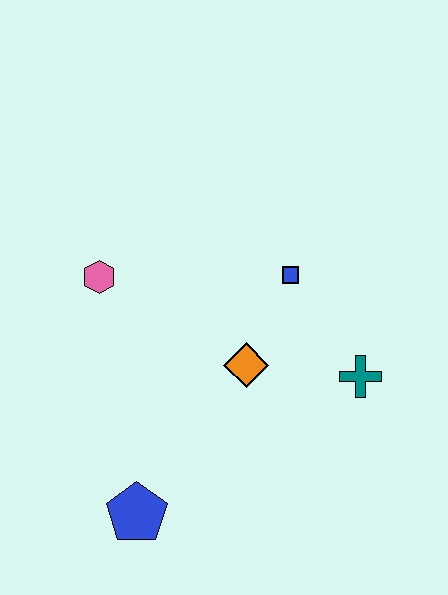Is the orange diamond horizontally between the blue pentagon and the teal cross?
Yes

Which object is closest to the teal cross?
The orange diamond is closest to the teal cross.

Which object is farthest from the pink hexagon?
The teal cross is farthest from the pink hexagon.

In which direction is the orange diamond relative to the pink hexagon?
The orange diamond is to the right of the pink hexagon.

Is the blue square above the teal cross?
Yes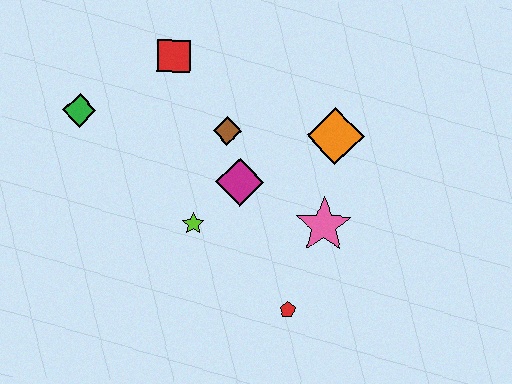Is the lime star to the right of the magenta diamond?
No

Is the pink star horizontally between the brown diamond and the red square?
No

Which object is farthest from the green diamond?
The red pentagon is farthest from the green diamond.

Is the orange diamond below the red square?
Yes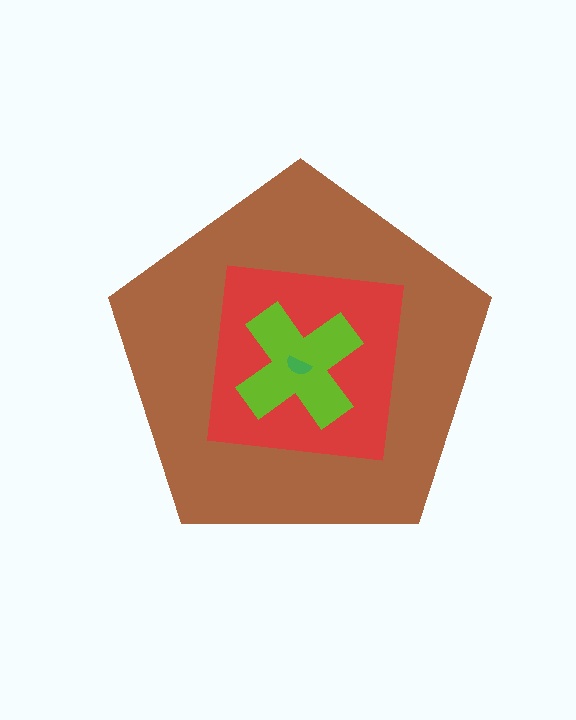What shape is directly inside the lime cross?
The green semicircle.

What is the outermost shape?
The brown pentagon.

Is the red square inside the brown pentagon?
Yes.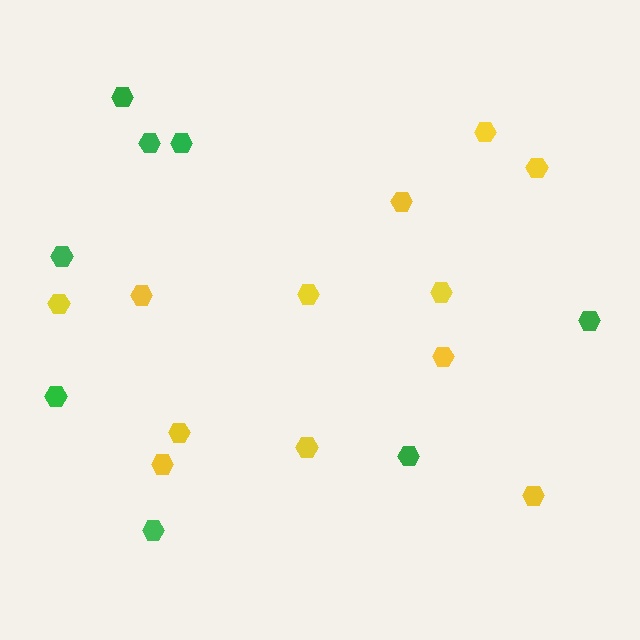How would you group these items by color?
There are 2 groups: one group of green hexagons (8) and one group of yellow hexagons (12).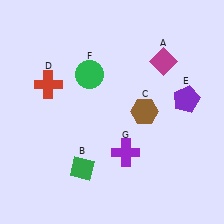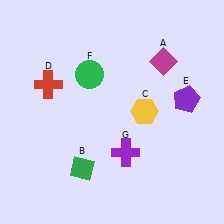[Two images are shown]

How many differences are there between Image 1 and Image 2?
There is 1 difference between the two images.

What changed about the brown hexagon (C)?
In Image 1, C is brown. In Image 2, it changed to yellow.